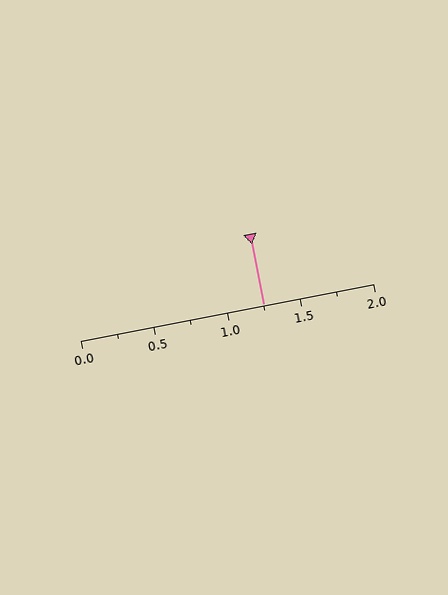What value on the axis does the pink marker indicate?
The marker indicates approximately 1.25.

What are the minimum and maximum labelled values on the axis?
The axis runs from 0.0 to 2.0.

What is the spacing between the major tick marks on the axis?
The major ticks are spaced 0.5 apart.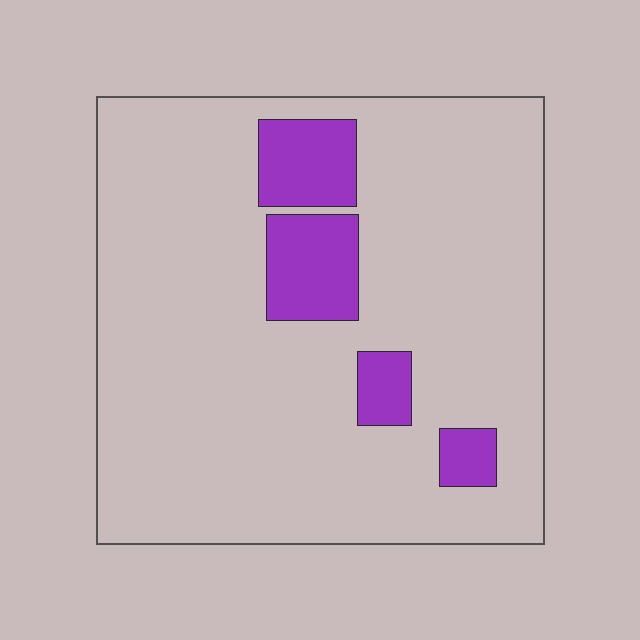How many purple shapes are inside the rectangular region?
4.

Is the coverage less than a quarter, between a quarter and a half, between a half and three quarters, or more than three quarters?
Less than a quarter.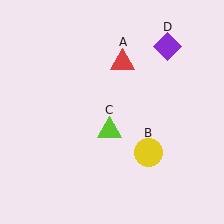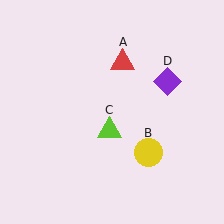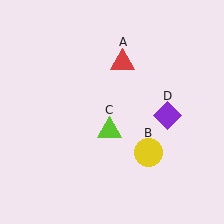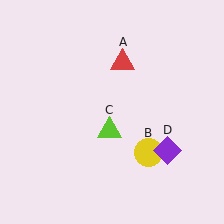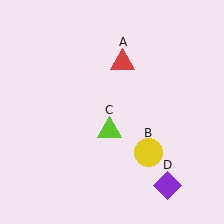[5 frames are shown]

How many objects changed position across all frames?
1 object changed position: purple diamond (object D).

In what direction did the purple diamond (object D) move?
The purple diamond (object D) moved down.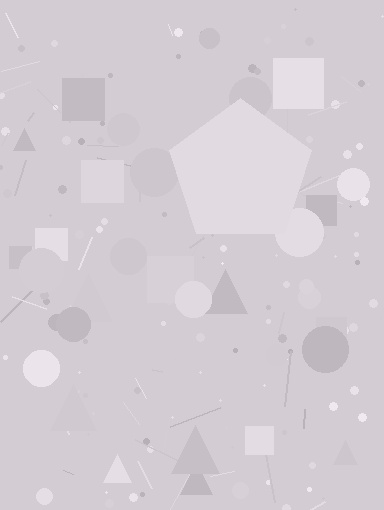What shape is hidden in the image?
A pentagon is hidden in the image.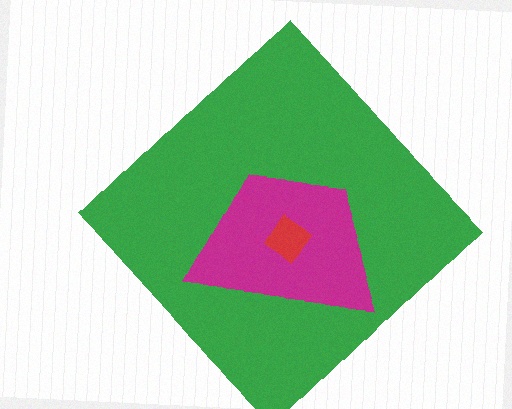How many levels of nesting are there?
3.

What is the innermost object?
The red diamond.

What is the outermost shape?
The green diamond.